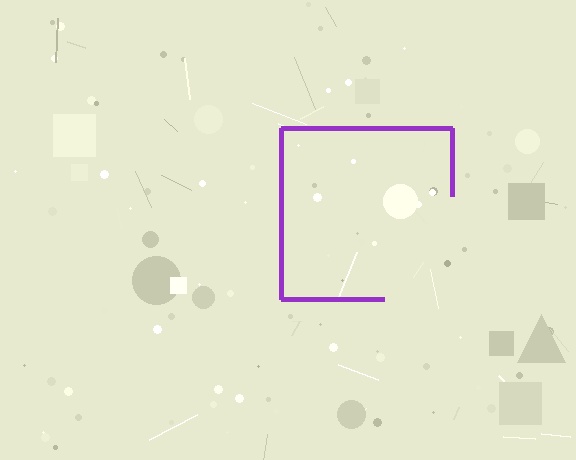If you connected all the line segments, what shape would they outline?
They would outline a square.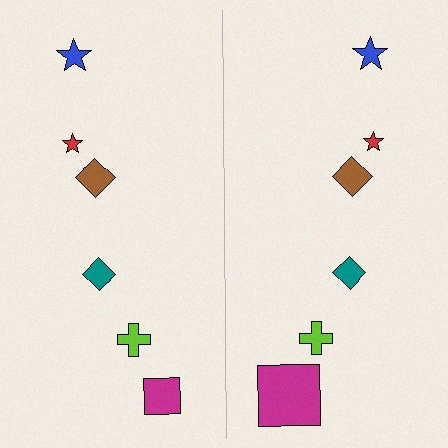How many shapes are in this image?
There are 12 shapes in this image.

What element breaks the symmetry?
The magenta square on the right side has a different size than its mirror counterpart.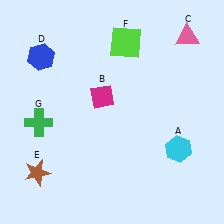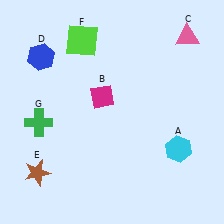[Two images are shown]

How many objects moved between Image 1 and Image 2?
1 object moved between the two images.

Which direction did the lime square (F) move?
The lime square (F) moved left.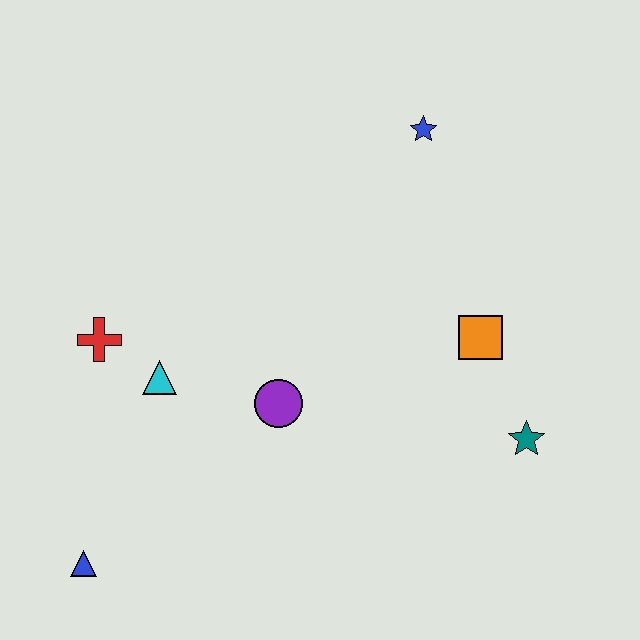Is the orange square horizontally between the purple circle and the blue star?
No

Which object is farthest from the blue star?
The blue triangle is farthest from the blue star.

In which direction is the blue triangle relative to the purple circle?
The blue triangle is to the left of the purple circle.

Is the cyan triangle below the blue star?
Yes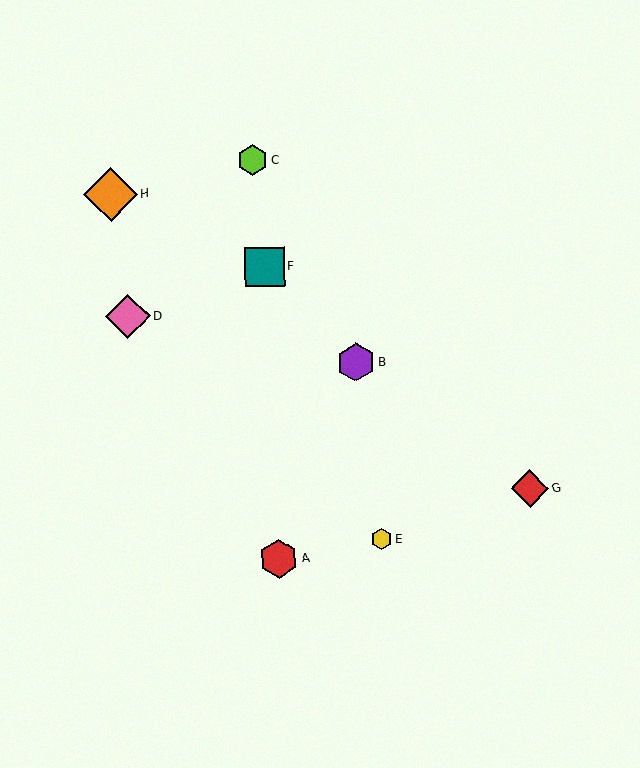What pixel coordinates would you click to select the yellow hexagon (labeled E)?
Click at (382, 539) to select the yellow hexagon E.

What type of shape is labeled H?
Shape H is an orange diamond.